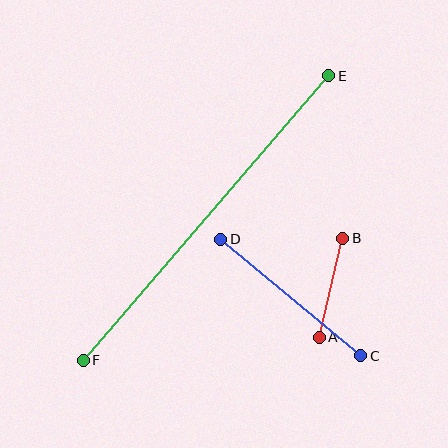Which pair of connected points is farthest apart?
Points E and F are farthest apart.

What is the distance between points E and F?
The distance is approximately 375 pixels.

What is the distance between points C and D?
The distance is approximately 182 pixels.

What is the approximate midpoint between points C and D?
The midpoint is at approximately (291, 298) pixels.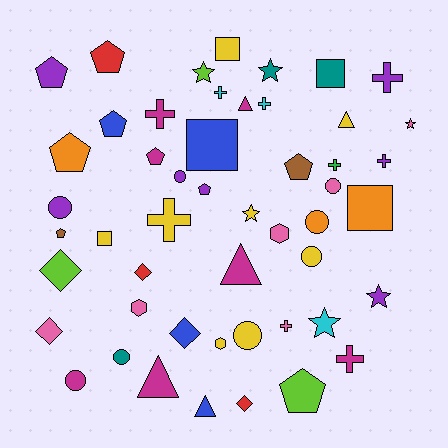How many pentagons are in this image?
There are 9 pentagons.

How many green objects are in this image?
There is 1 green object.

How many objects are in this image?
There are 50 objects.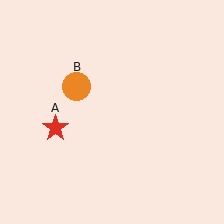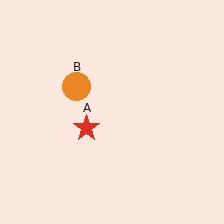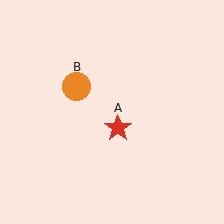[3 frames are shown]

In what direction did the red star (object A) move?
The red star (object A) moved right.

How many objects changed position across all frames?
1 object changed position: red star (object A).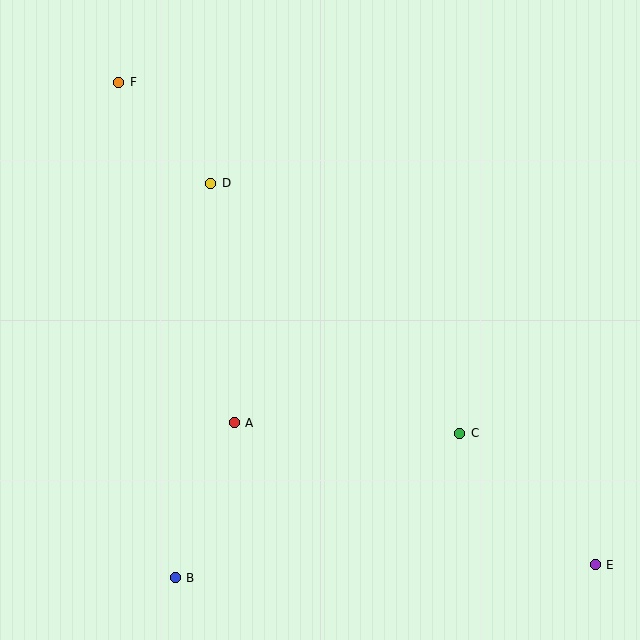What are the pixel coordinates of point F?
Point F is at (119, 82).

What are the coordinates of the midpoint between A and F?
The midpoint between A and F is at (176, 253).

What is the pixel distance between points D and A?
The distance between D and A is 241 pixels.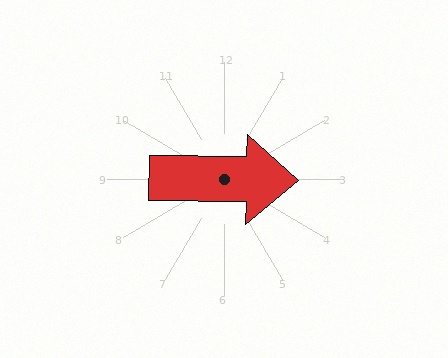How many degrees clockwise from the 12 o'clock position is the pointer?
Approximately 91 degrees.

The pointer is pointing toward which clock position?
Roughly 3 o'clock.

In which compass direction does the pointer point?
East.